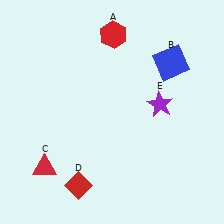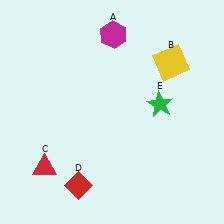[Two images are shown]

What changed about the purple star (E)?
In Image 1, E is purple. In Image 2, it changed to green.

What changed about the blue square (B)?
In Image 1, B is blue. In Image 2, it changed to yellow.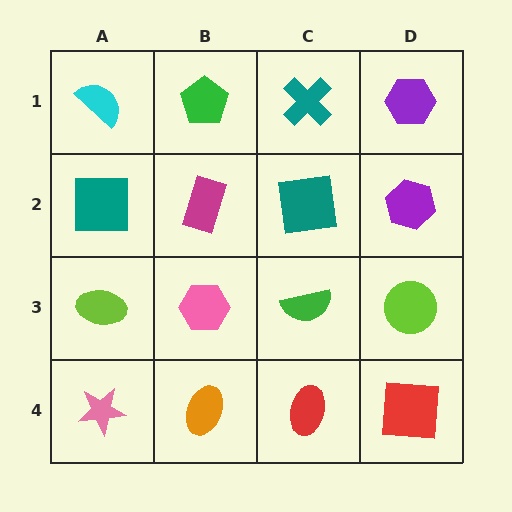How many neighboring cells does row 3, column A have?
3.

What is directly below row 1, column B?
A magenta rectangle.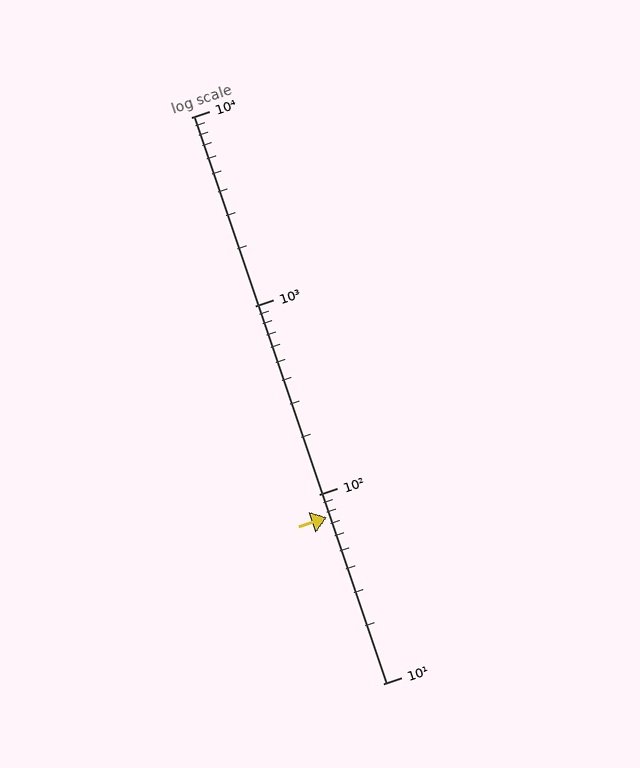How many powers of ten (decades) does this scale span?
The scale spans 3 decades, from 10 to 10000.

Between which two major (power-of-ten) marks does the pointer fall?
The pointer is between 10 and 100.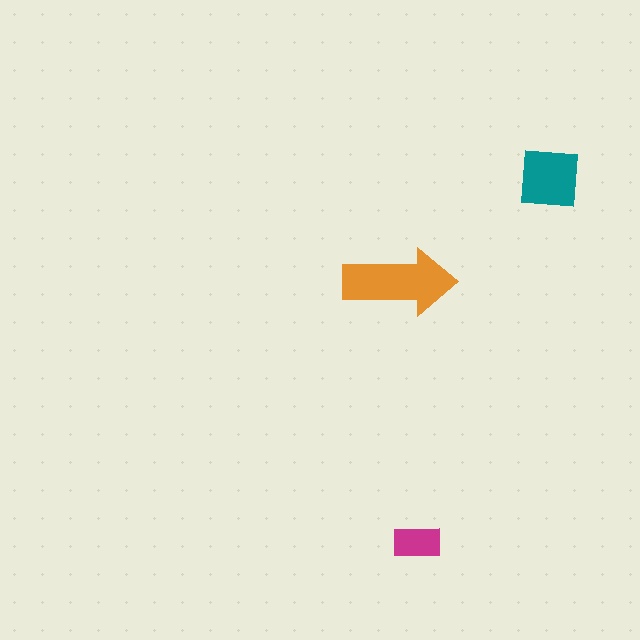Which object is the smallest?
The magenta rectangle.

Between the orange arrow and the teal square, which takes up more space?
The orange arrow.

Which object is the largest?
The orange arrow.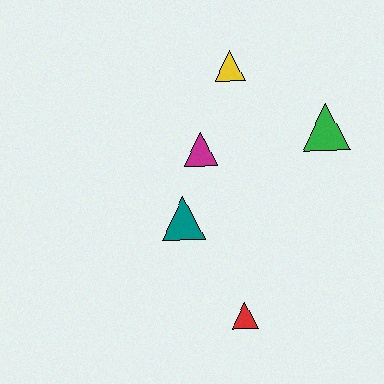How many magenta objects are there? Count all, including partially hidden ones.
There is 1 magenta object.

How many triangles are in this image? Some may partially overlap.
There are 5 triangles.